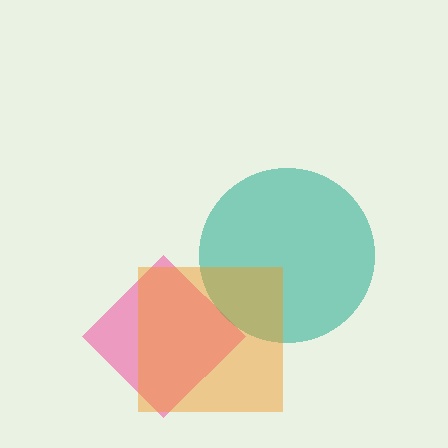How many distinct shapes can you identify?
There are 3 distinct shapes: a pink diamond, a teal circle, an orange square.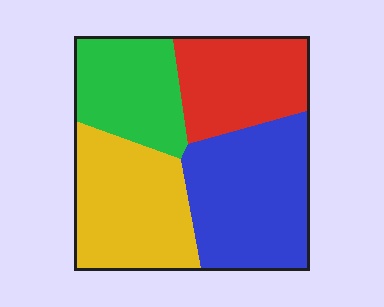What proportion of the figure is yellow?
Yellow covers around 25% of the figure.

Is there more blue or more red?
Blue.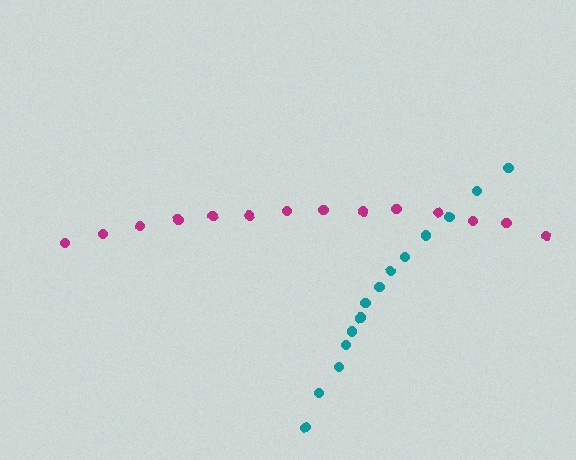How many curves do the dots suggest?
There are 2 distinct paths.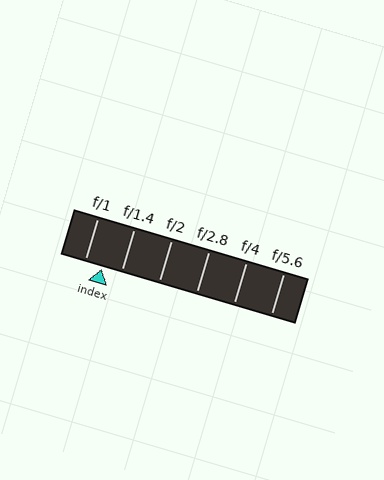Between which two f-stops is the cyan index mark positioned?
The index mark is between f/1 and f/1.4.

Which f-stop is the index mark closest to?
The index mark is closest to f/1.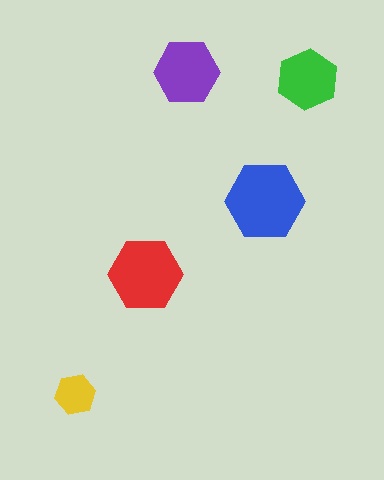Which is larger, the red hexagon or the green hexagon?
The red one.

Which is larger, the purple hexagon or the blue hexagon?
The blue one.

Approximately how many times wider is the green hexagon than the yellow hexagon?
About 1.5 times wider.